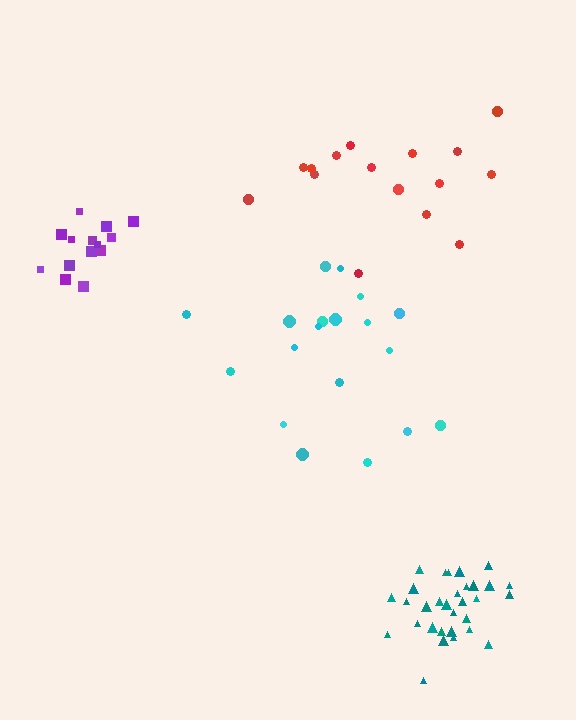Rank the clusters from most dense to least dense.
teal, purple, cyan, red.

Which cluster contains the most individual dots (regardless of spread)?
Teal (31).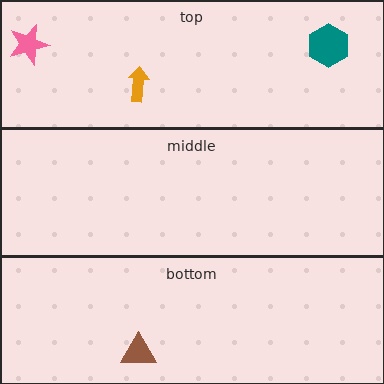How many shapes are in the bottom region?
1.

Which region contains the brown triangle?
The bottom region.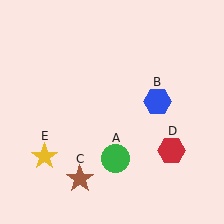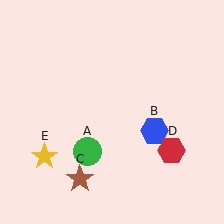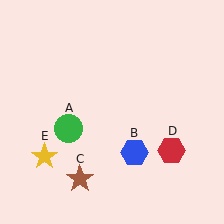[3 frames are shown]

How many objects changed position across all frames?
2 objects changed position: green circle (object A), blue hexagon (object B).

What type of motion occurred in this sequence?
The green circle (object A), blue hexagon (object B) rotated clockwise around the center of the scene.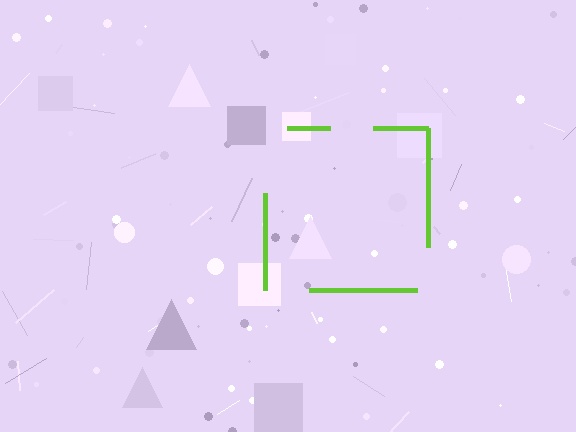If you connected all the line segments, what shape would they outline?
They would outline a square.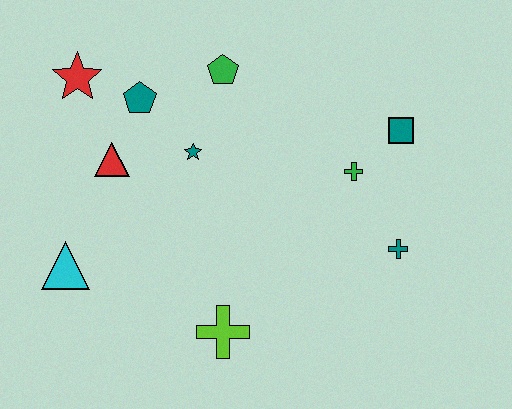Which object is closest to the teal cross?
The green cross is closest to the teal cross.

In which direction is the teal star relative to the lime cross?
The teal star is above the lime cross.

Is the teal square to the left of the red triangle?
No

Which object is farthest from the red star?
The teal cross is farthest from the red star.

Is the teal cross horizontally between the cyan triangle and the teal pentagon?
No